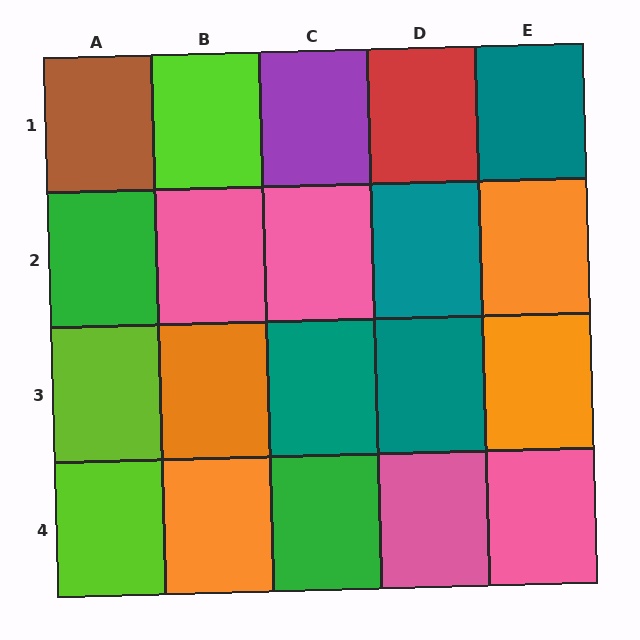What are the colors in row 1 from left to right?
Brown, lime, purple, red, teal.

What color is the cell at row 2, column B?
Pink.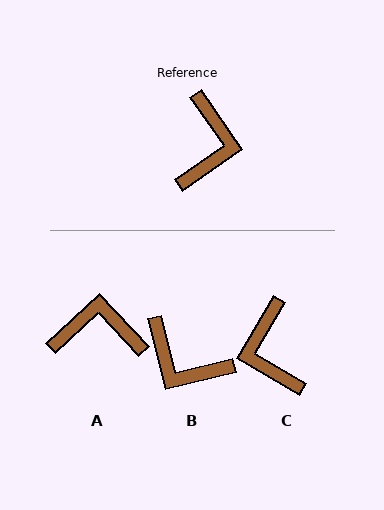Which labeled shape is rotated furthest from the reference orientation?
C, about 155 degrees away.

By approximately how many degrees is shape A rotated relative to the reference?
Approximately 98 degrees counter-clockwise.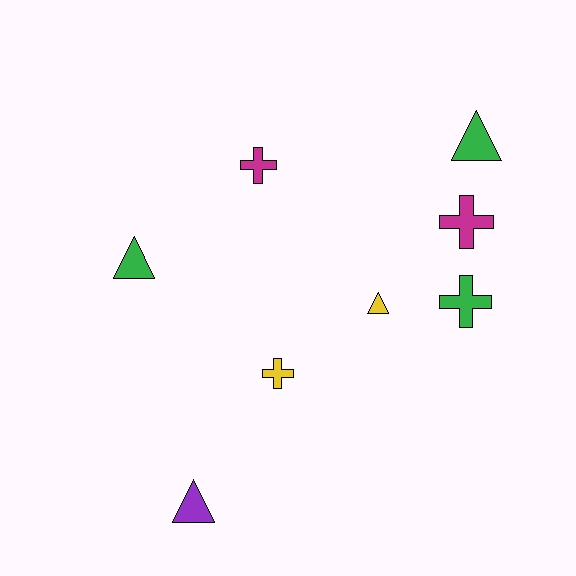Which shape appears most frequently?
Cross, with 4 objects.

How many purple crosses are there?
There are no purple crosses.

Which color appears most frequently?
Green, with 3 objects.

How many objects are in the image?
There are 8 objects.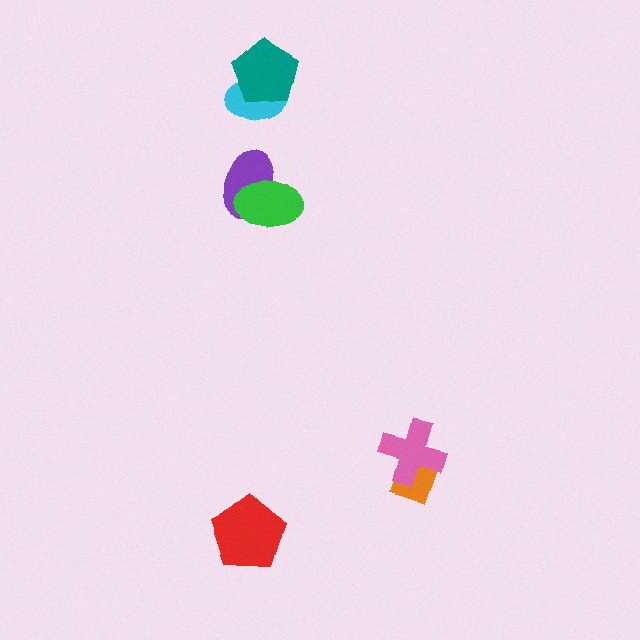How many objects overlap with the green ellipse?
1 object overlaps with the green ellipse.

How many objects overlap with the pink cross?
1 object overlaps with the pink cross.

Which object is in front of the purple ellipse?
The green ellipse is in front of the purple ellipse.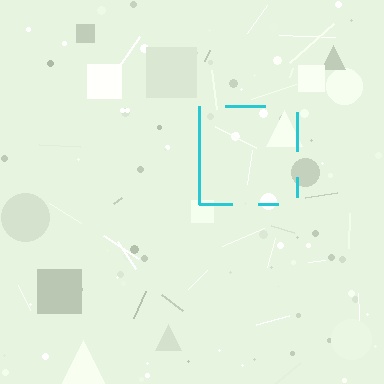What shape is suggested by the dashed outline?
The dashed outline suggests a square.